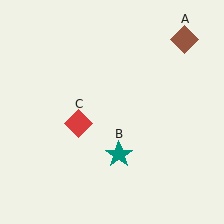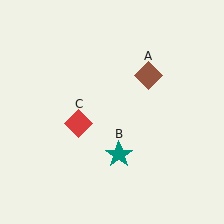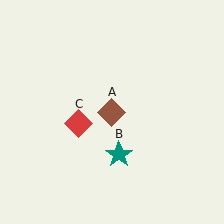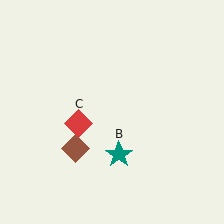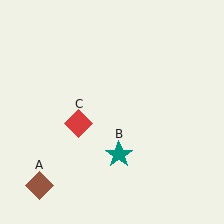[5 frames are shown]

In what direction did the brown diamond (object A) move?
The brown diamond (object A) moved down and to the left.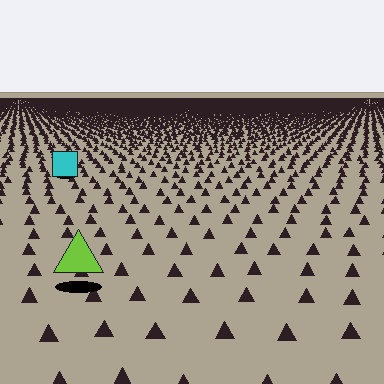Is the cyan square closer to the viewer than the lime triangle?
No. The lime triangle is closer — you can tell from the texture gradient: the ground texture is coarser near it.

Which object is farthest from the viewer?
The cyan square is farthest from the viewer. It appears smaller and the ground texture around it is denser.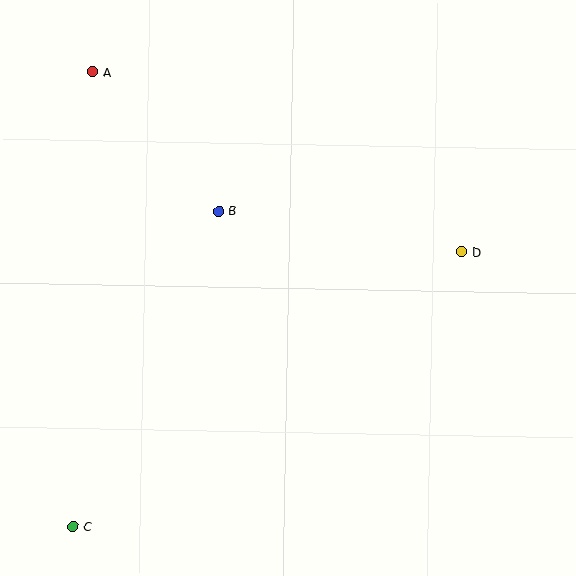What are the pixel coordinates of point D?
Point D is at (462, 252).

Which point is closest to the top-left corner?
Point A is closest to the top-left corner.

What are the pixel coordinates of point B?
Point B is at (219, 211).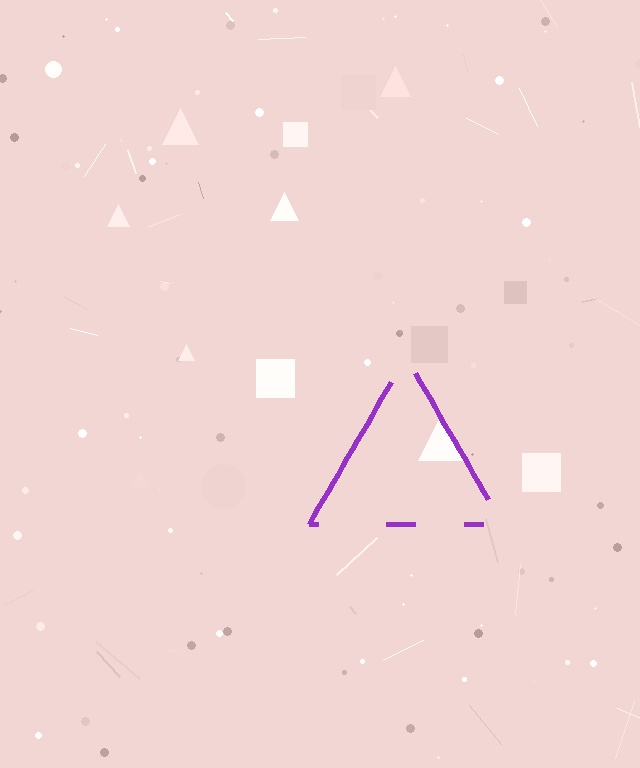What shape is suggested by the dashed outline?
The dashed outline suggests a triangle.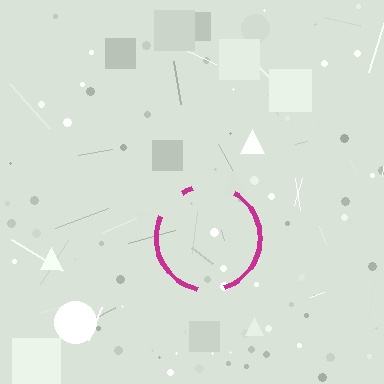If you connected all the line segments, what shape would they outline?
They would outline a circle.